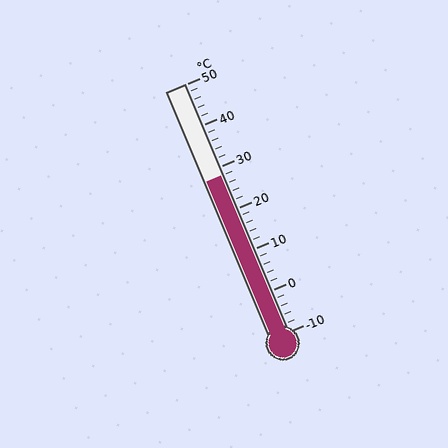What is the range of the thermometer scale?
The thermometer scale ranges from -10°C to 50°C.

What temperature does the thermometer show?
The thermometer shows approximately 28°C.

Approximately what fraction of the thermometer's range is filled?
The thermometer is filled to approximately 65% of its range.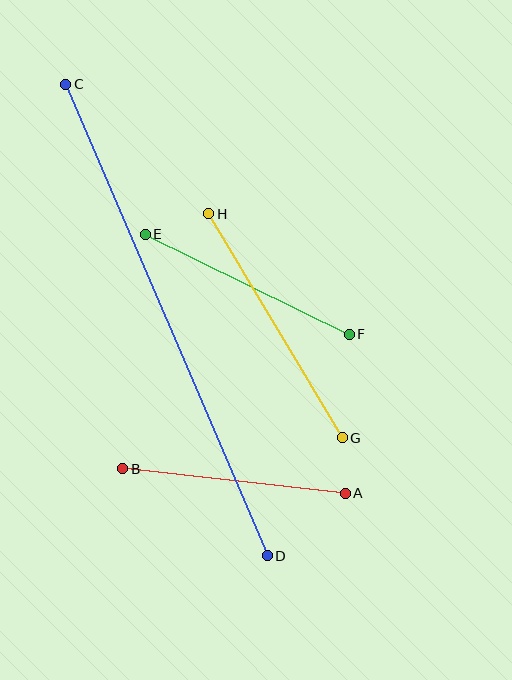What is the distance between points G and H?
The distance is approximately 261 pixels.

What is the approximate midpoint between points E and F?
The midpoint is at approximately (247, 284) pixels.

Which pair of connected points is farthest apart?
Points C and D are farthest apart.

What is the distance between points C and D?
The distance is approximately 513 pixels.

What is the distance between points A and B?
The distance is approximately 224 pixels.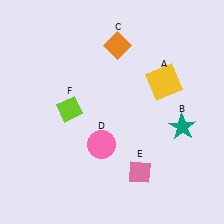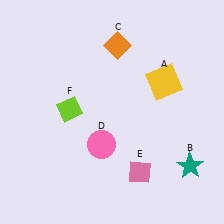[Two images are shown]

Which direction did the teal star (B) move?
The teal star (B) moved down.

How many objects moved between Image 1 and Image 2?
1 object moved between the two images.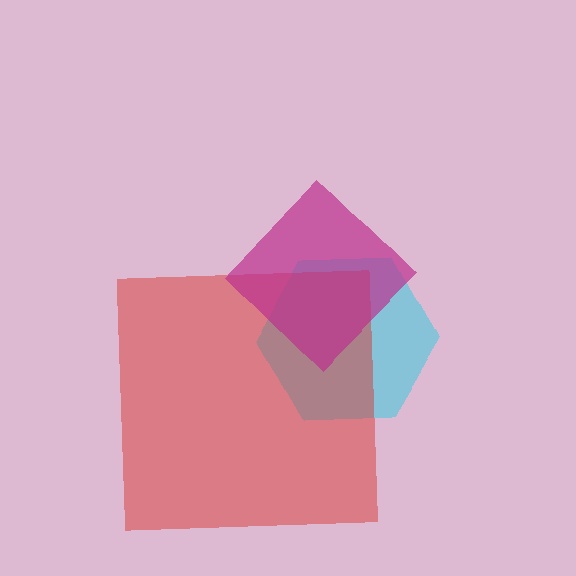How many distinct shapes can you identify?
There are 3 distinct shapes: a cyan hexagon, a red square, a magenta diamond.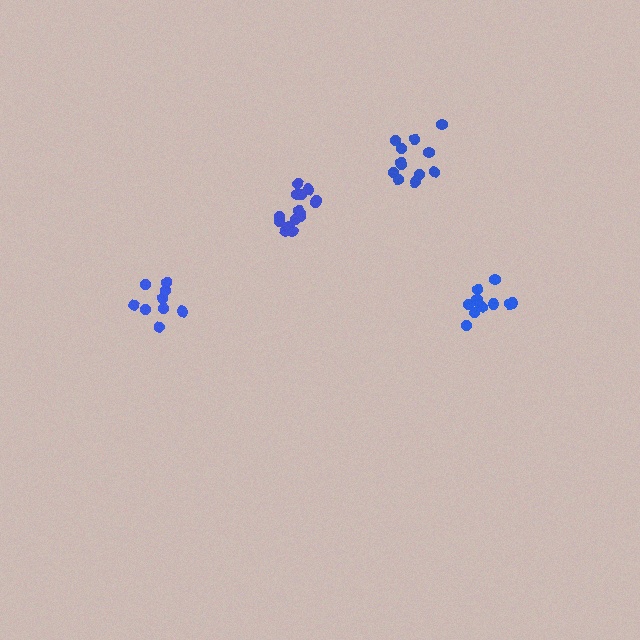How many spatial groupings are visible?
There are 4 spatial groupings.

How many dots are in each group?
Group 1: 15 dots, Group 2: 11 dots, Group 3: 12 dots, Group 4: 9 dots (47 total).